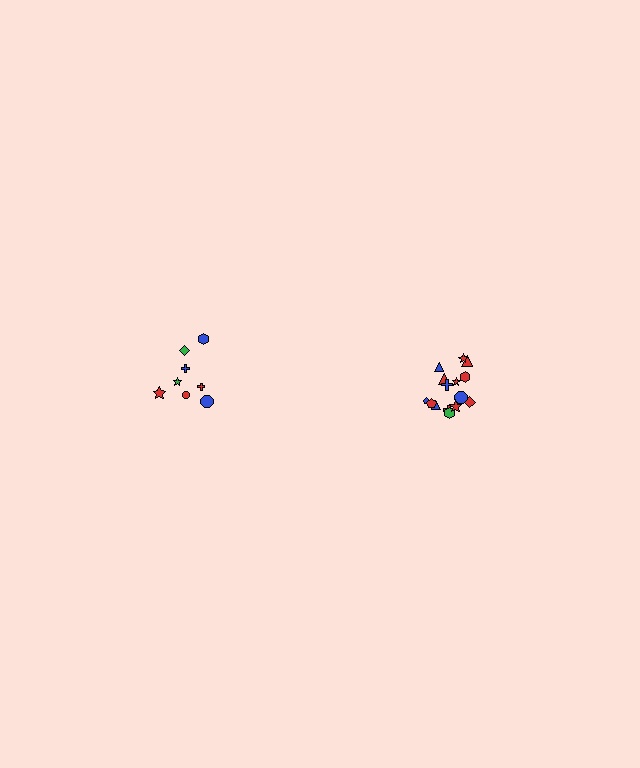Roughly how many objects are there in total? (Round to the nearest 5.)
Roughly 25 objects in total.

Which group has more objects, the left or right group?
The right group.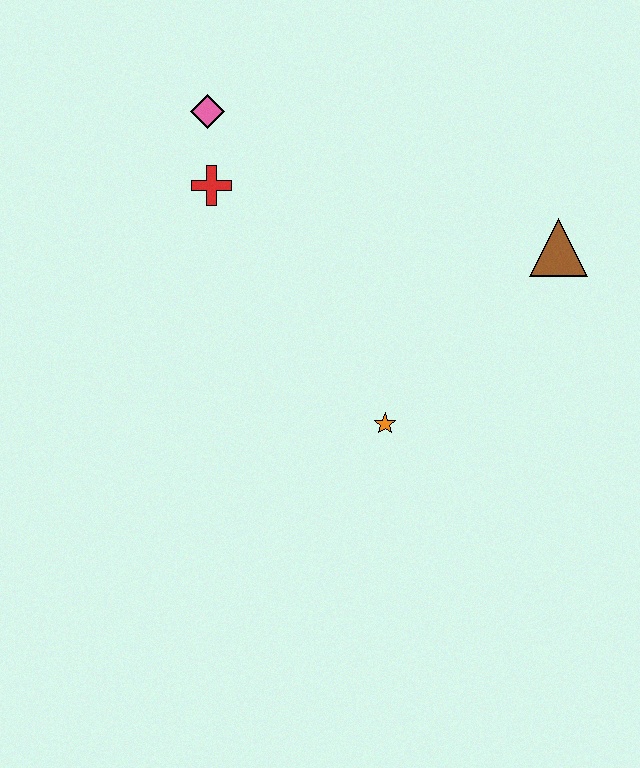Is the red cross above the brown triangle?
Yes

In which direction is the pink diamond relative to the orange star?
The pink diamond is above the orange star.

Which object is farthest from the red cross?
The brown triangle is farthest from the red cross.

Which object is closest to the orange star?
The brown triangle is closest to the orange star.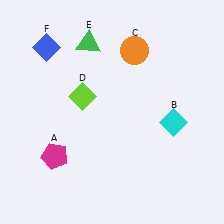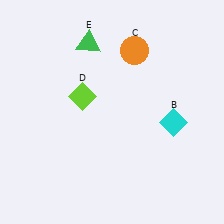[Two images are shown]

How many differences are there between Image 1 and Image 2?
There are 2 differences between the two images.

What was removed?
The blue diamond (F), the magenta pentagon (A) were removed in Image 2.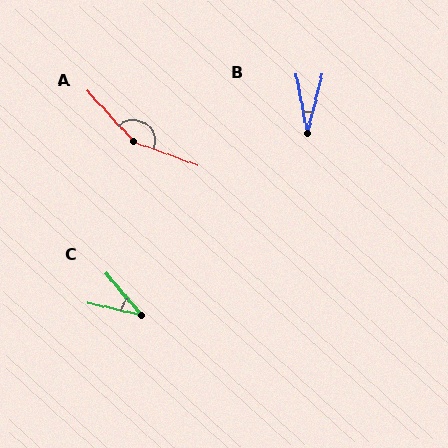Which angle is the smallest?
B, at approximately 25 degrees.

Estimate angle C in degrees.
Approximately 37 degrees.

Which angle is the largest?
A, at approximately 152 degrees.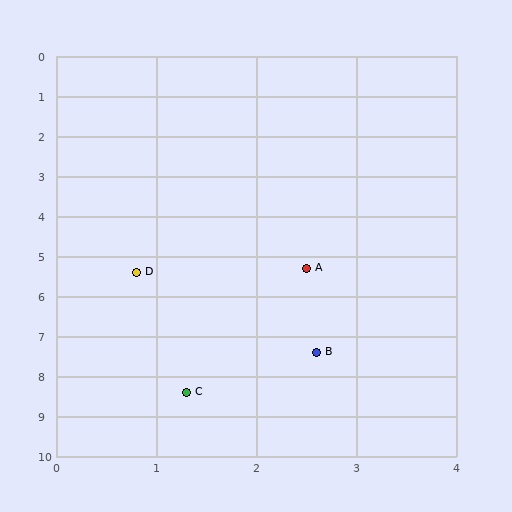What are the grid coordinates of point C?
Point C is at approximately (1.3, 8.4).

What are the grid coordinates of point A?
Point A is at approximately (2.5, 5.3).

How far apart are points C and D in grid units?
Points C and D are about 3.0 grid units apart.